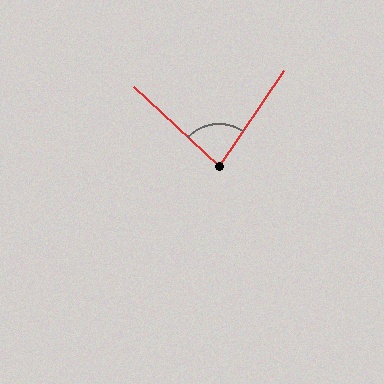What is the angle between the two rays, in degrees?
Approximately 81 degrees.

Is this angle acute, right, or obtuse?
It is acute.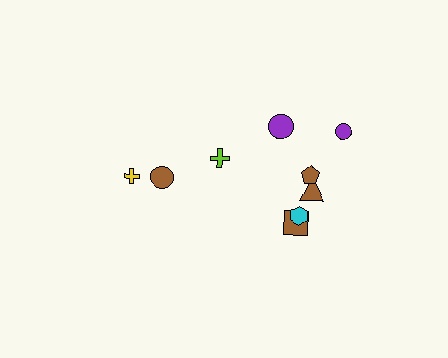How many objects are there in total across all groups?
There are 9 objects.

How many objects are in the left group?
There are 3 objects.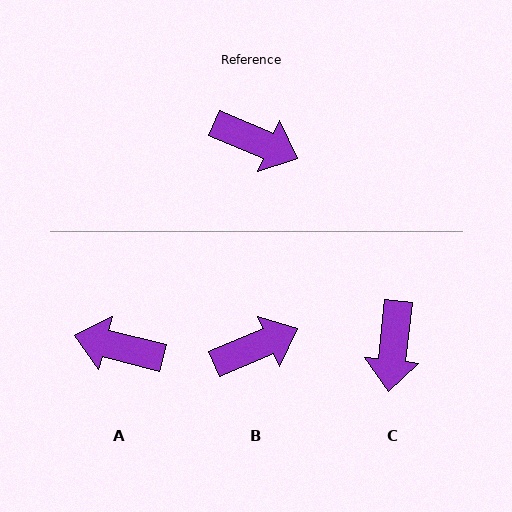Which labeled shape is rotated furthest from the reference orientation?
A, about 171 degrees away.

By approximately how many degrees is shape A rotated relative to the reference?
Approximately 171 degrees clockwise.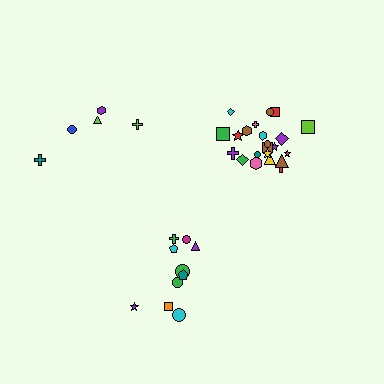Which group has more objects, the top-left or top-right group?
The top-right group.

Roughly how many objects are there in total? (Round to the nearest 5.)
Roughly 35 objects in total.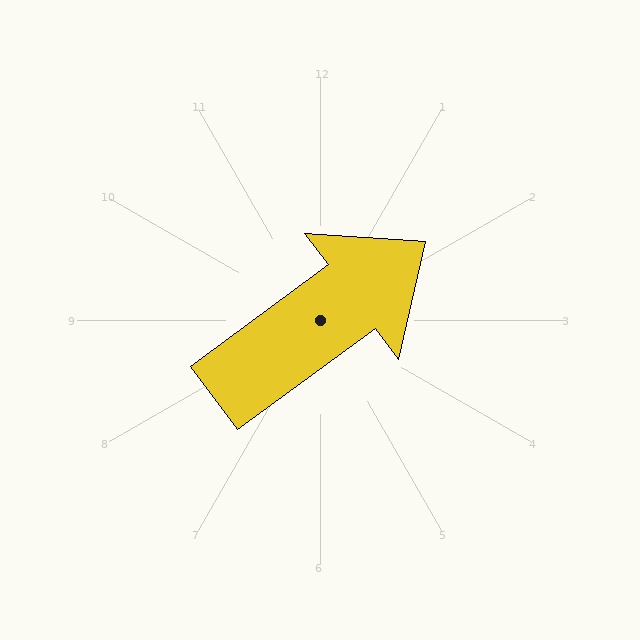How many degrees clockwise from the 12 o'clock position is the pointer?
Approximately 53 degrees.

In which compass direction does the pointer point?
Northeast.